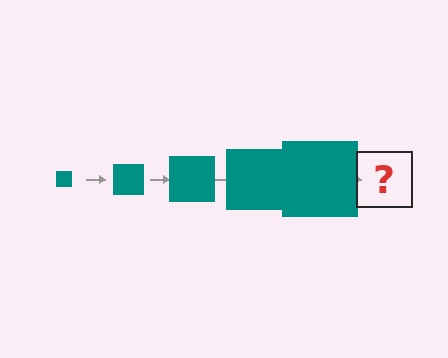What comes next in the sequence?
The next element should be a teal square, larger than the previous one.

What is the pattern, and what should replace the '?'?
The pattern is that the square gets progressively larger each step. The '?' should be a teal square, larger than the previous one.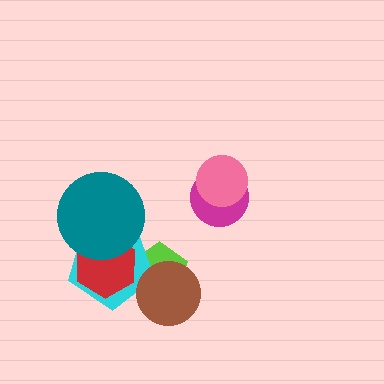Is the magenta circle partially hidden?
Yes, it is partially covered by another shape.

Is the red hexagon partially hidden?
Yes, it is partially covered by another shape.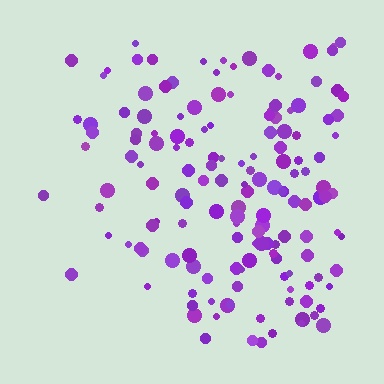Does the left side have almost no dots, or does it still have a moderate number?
Still a moderate number, just noticeably fewer than the right.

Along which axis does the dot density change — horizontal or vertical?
Horizontal.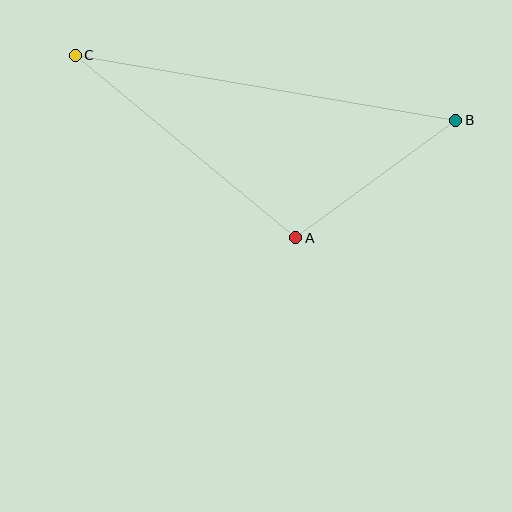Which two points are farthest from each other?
Points B and C are farthest from each other.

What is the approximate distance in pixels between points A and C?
The distance between A and C is approximately 286 pixels.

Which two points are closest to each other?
Points A and B are closest to each other.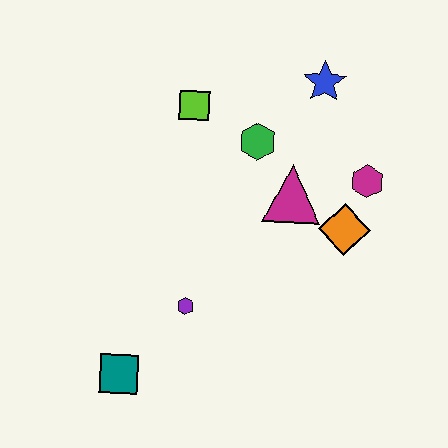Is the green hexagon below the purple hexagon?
No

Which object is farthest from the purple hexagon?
The blue star is farthest from the purple hexagon.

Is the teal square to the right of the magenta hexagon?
No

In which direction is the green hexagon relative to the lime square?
The green hexagon is to the right of the lime square.